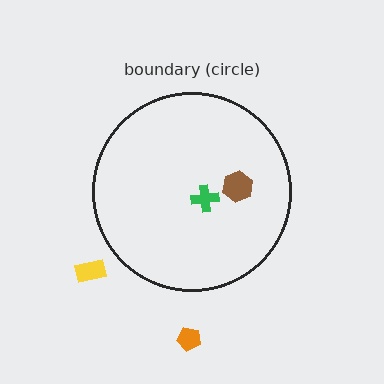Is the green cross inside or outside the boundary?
Inside.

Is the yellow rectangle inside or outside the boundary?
Outside.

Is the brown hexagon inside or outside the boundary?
Inside.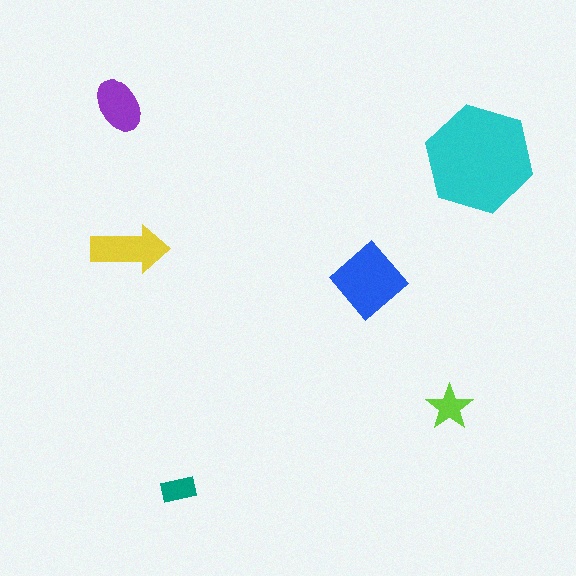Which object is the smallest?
The teal rectangle.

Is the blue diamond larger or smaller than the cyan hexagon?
Smaller.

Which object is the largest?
The cyan hexagon.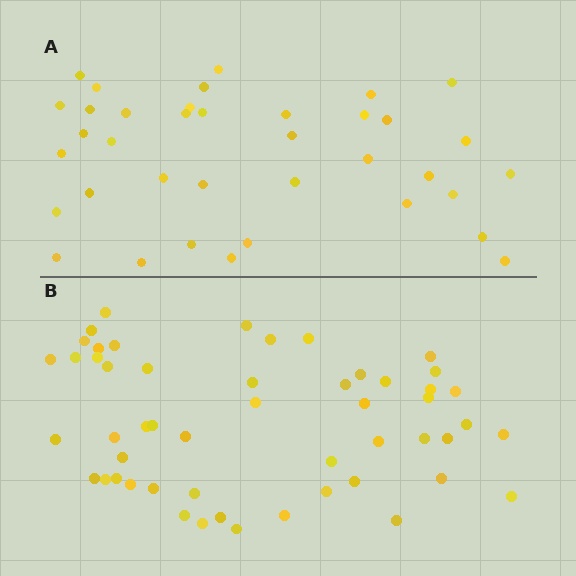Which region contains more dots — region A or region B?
Region B (the bottom region) has more dots.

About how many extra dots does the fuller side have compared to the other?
Region B has approximately 15 more dots than region A.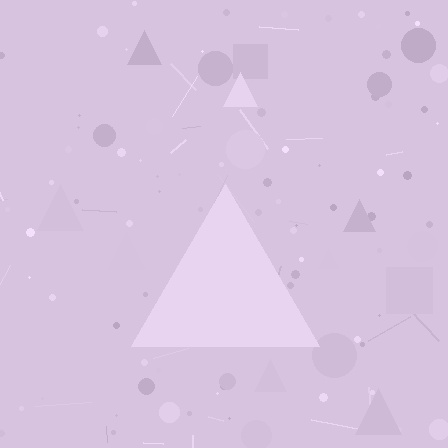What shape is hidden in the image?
A triangle is hidden in the image.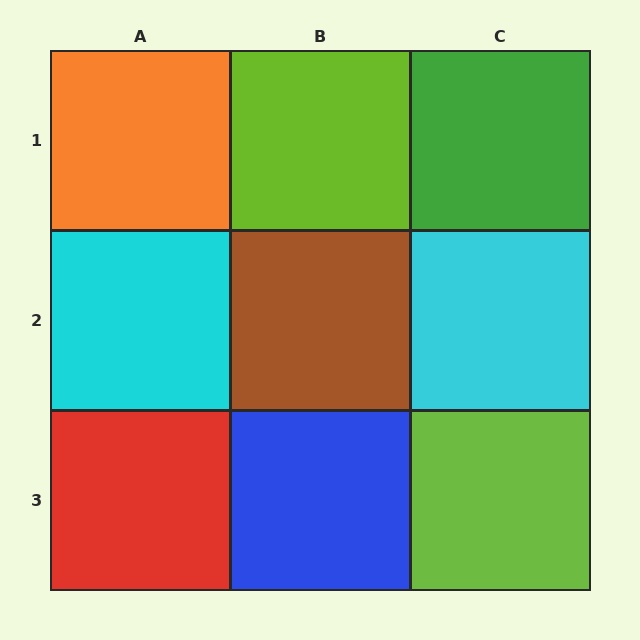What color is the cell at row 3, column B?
Blue.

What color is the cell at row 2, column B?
Brown.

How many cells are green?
1 cell is green.